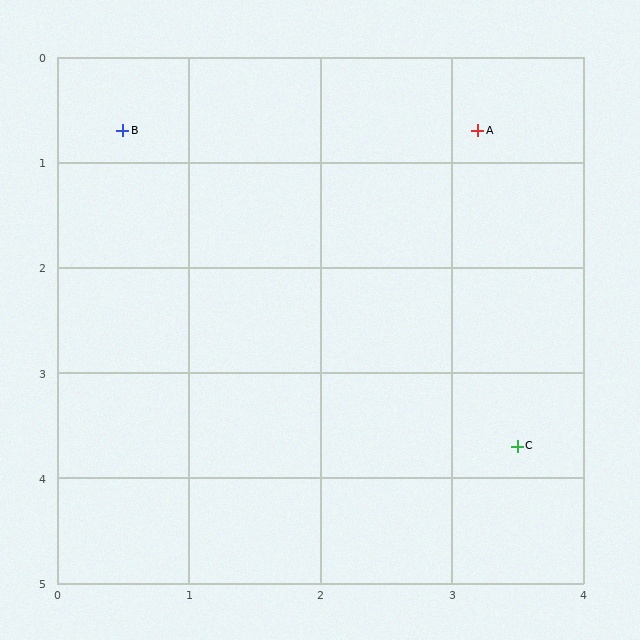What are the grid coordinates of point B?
Point B is at approximately (0.5, 0.7).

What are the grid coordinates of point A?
Point A is at approximately (3.2, 0.7).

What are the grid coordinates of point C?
Point C is at approximately (3.5, 3.7).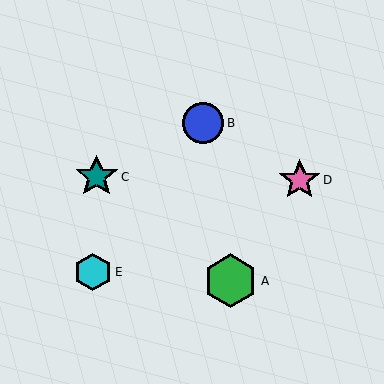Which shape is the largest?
The green hexagon (labeled A) is the largest.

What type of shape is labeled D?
Shape D is a pink star.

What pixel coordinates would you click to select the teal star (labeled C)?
Click at (97, 177) to select the teal star C.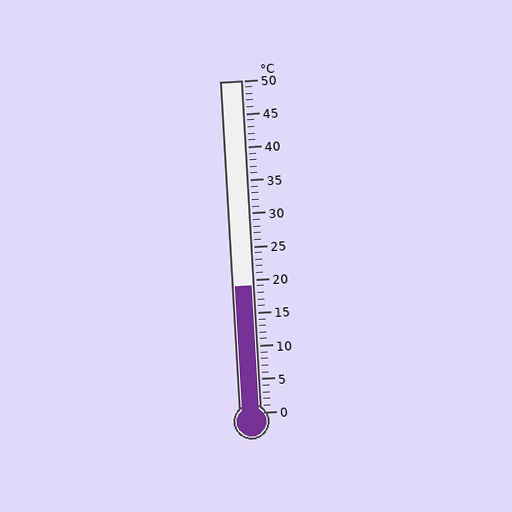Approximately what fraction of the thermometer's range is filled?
The thermometer is filled to approximately 40% of its range.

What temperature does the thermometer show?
The thermometer shows approximately 19°C.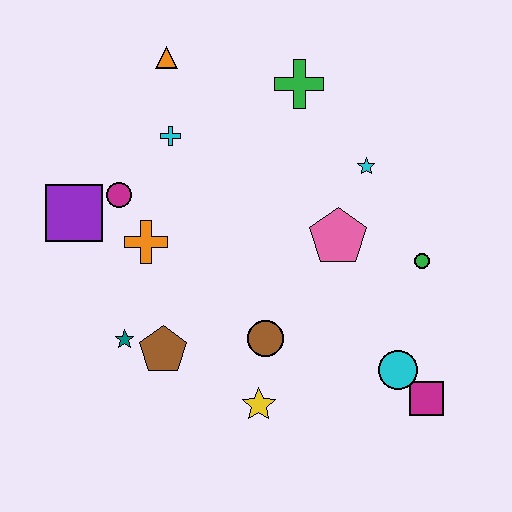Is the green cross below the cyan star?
No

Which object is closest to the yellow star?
The brown circle is closest to the yellow star.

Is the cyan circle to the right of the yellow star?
Yes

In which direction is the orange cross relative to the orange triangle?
The orange cross is below the orange triangle.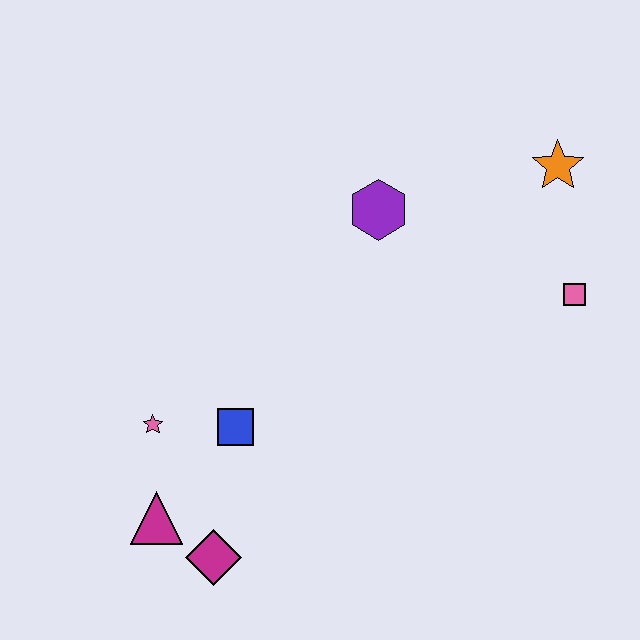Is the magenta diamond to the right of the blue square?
No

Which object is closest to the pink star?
The blue square is closest to the pink star.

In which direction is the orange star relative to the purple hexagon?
The orange star is to the right of the purple hexagon.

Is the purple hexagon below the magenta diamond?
No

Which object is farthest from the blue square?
The orange star is farthest from the blue square.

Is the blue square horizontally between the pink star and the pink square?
Yes